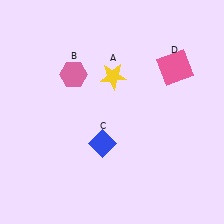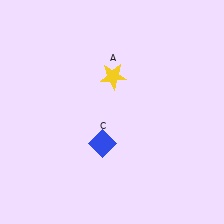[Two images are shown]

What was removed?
The pink hexagon (B), the pink square (D) were removed in Image 2.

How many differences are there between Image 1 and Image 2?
There are 2 differences between the two images.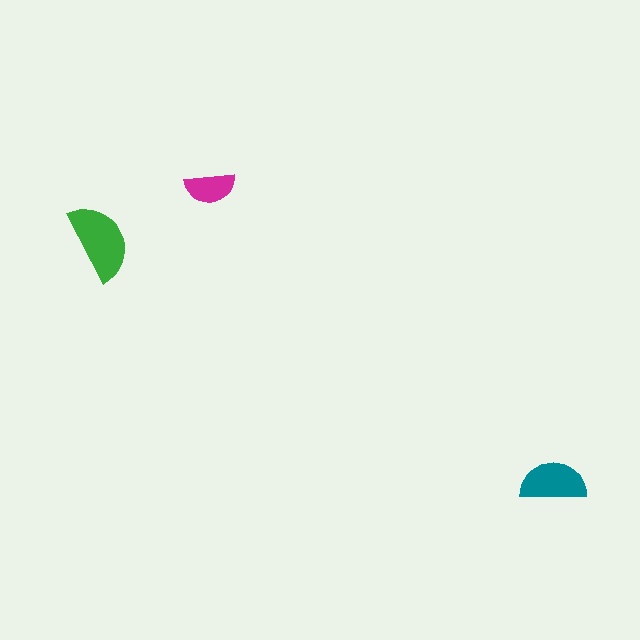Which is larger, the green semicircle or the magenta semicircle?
The green one.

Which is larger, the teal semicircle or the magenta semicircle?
The teal one.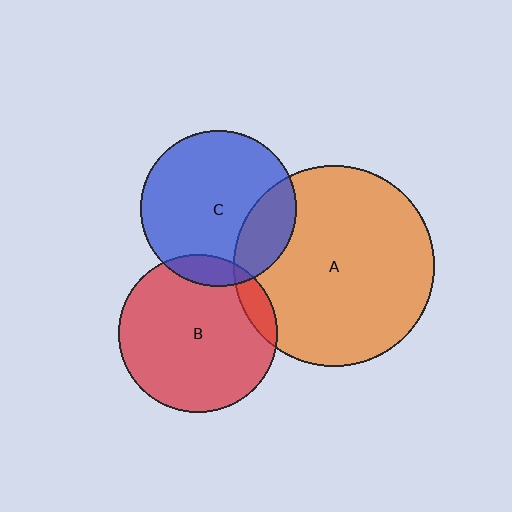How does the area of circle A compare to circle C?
Approximately 1.6 times.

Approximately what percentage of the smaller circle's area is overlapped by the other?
Approximately 20%.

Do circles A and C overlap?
Yes.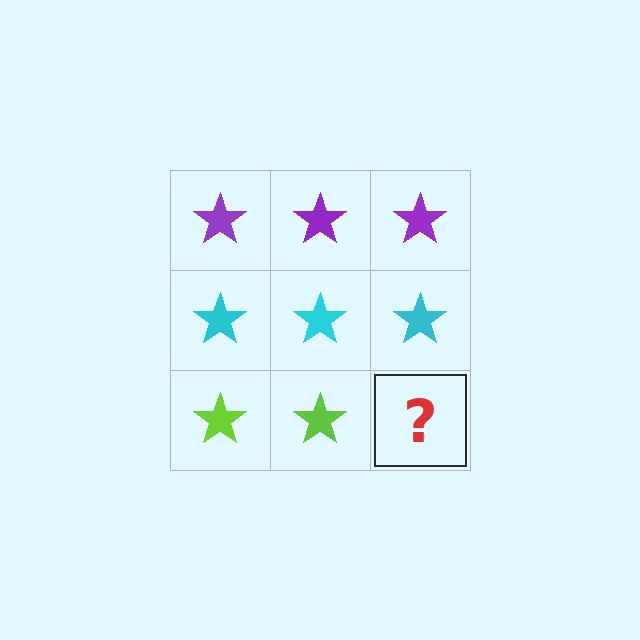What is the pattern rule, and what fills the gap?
The rule is that each row has a consistent color. The gap should be filled with a lime star.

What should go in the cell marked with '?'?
The missing cell should contain a lime star.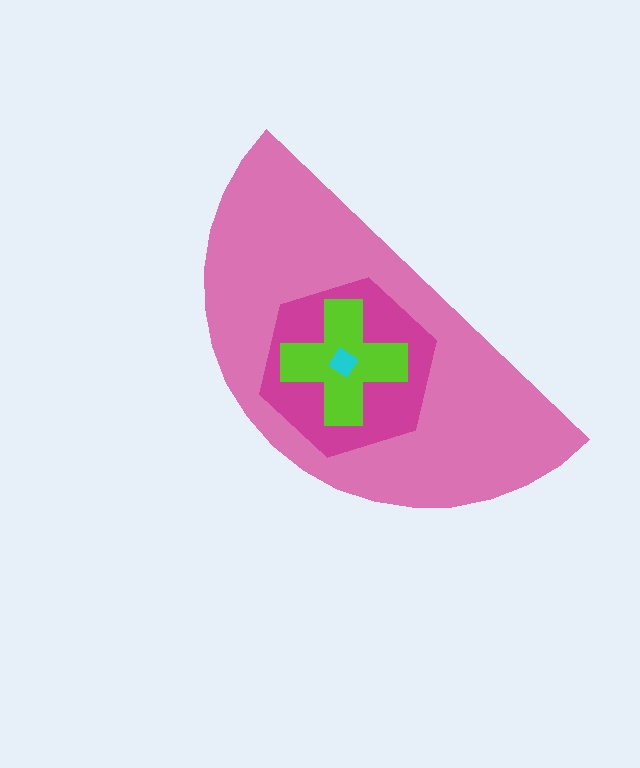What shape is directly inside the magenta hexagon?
The lime cross.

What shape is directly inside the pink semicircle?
The magenta hexagon.